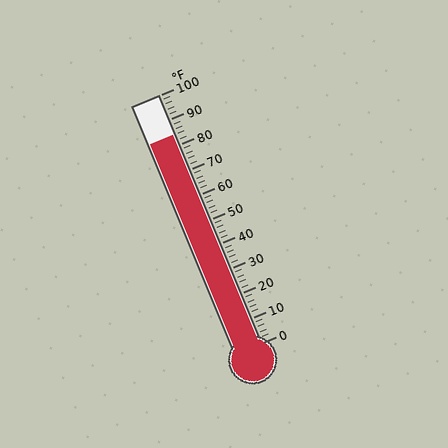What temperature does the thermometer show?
The thermometer shows approximately 84°F.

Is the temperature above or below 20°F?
The temperature is above 20°F.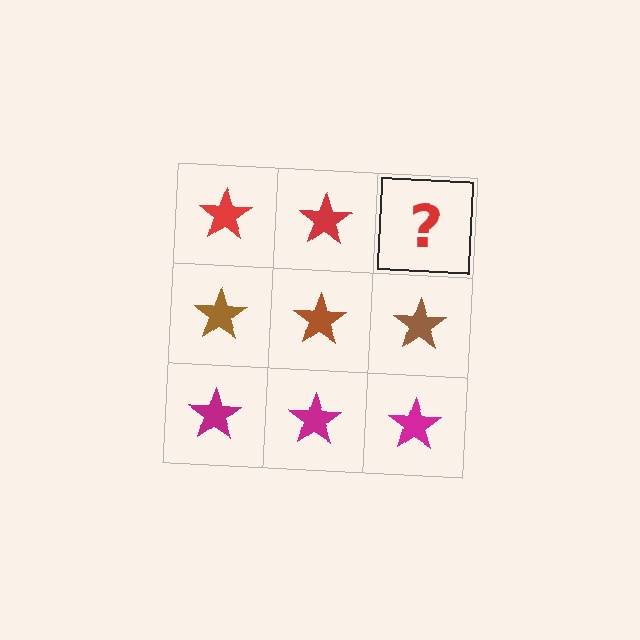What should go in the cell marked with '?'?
The missing cell should contain a red star.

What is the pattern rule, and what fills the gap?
The rule is that each row has a consistent color. The gap should be filled with a red star.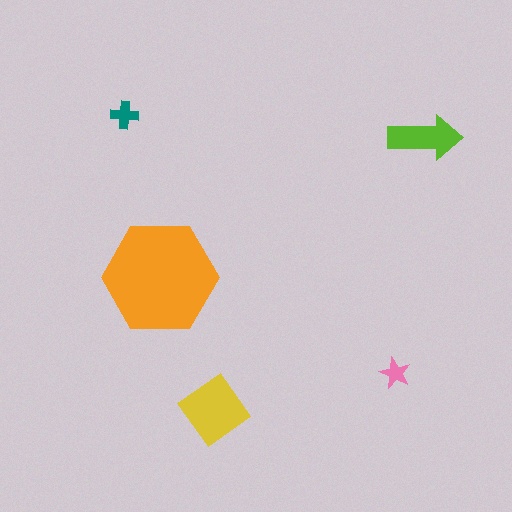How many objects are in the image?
There are 5 objects in the image.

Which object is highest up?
The teal cross is topmost.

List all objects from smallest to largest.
The pink star, the teal cross, the lime arrow, the yellow diamond, the orange hexagon.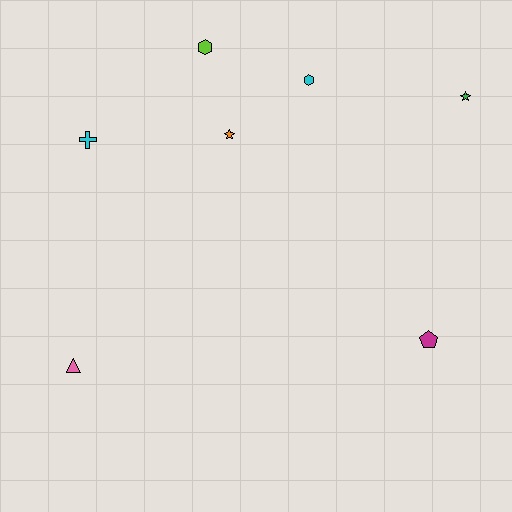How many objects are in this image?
There are 7 objects.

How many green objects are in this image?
There is 1 green object.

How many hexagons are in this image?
There are 2 hexagons.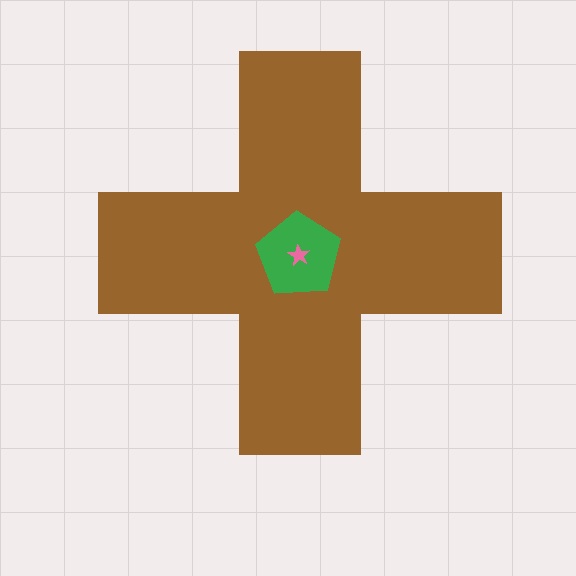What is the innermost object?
The pink star.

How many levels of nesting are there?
3.